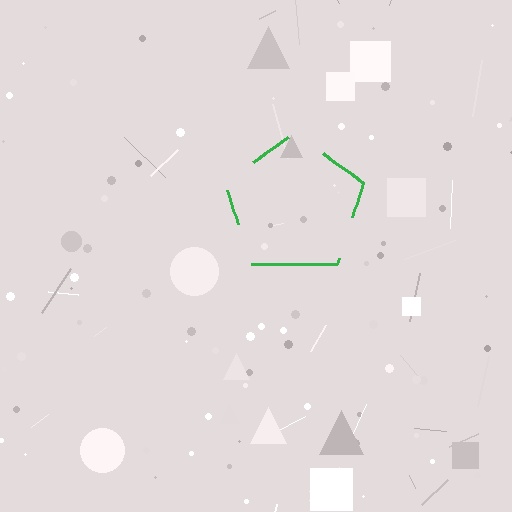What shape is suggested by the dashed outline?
The dashed outline suggests a pentagon.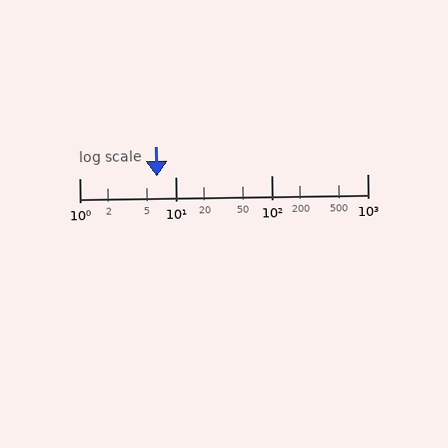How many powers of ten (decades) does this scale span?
The scale spans 3 decades, from 1 to 1000.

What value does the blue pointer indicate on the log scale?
The pointer indicates approximately 6.4.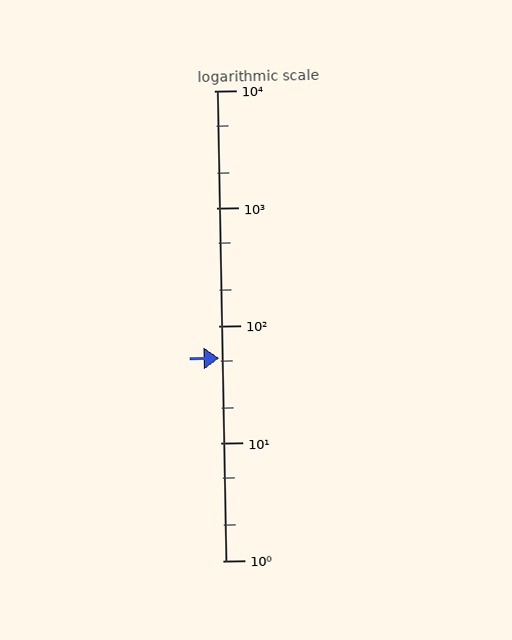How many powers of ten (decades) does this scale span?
The scale spans 4 decades, from 1 to 10000.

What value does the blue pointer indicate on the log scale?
The pointer indicates approximately 53.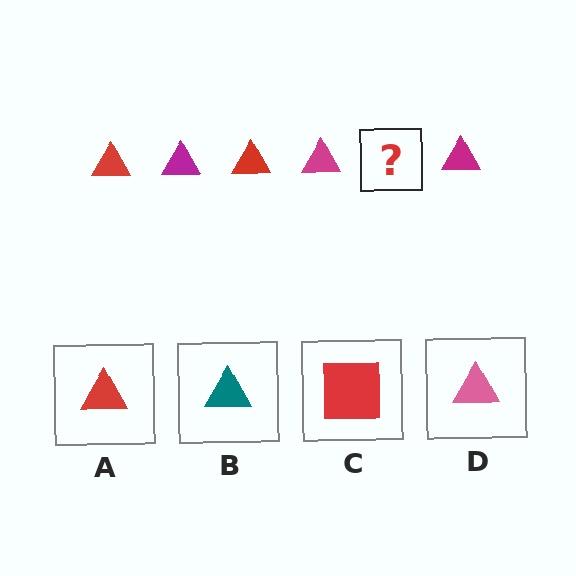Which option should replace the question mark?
Option A.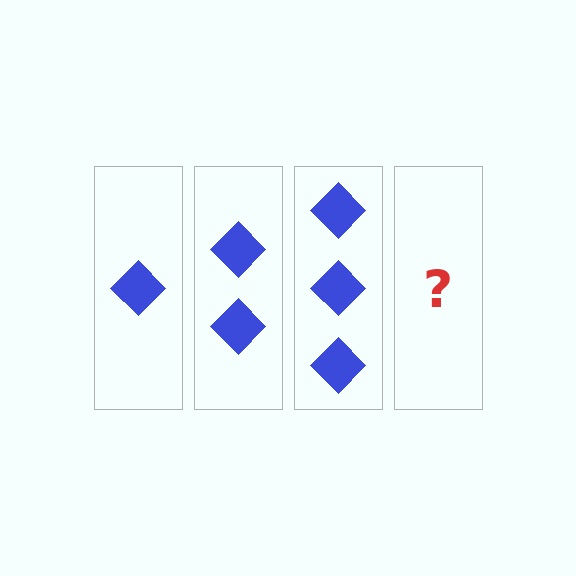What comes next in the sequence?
The next element should be 4 diamonds.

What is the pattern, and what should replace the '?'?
The pattern is that each step adds one more diamond. The '?' should be 4 diamonds.